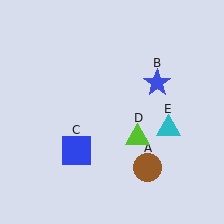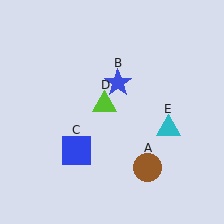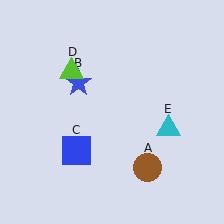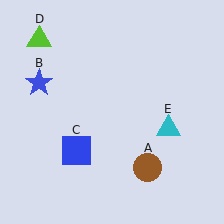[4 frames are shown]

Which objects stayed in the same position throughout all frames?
Brown circle (object A) and blue square (object C) and cyan triangle (object E) remained stationary.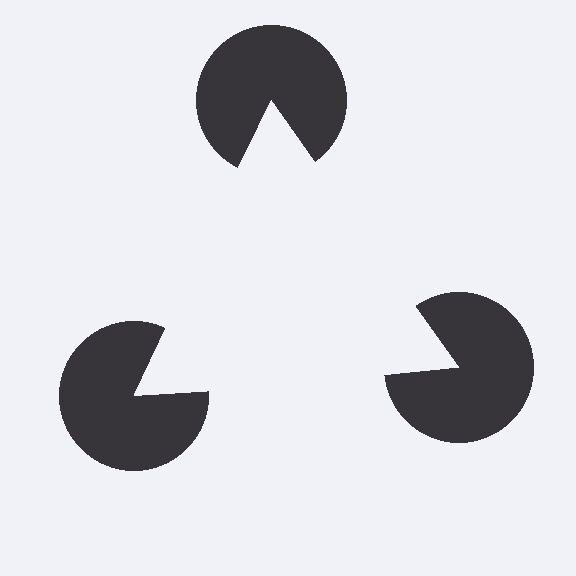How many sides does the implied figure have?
3 sides.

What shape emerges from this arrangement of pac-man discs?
An illusory triangle — its edges are inferred from the aligned wedge cuts in the pac-man discs, not physically drawn.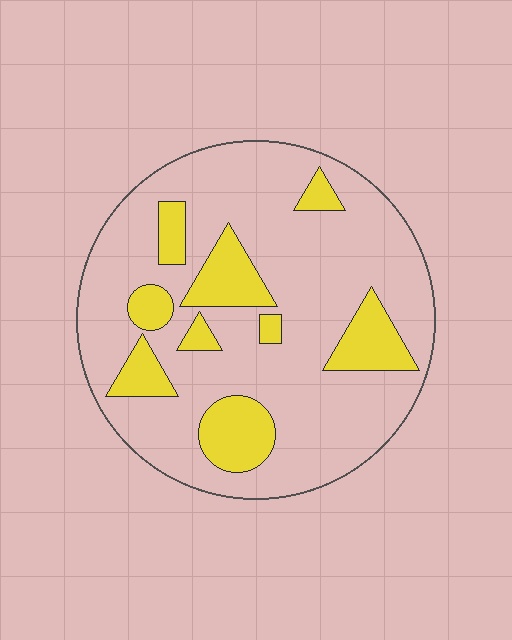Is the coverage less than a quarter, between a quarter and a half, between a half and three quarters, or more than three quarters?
Less than a quarter.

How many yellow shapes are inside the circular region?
9.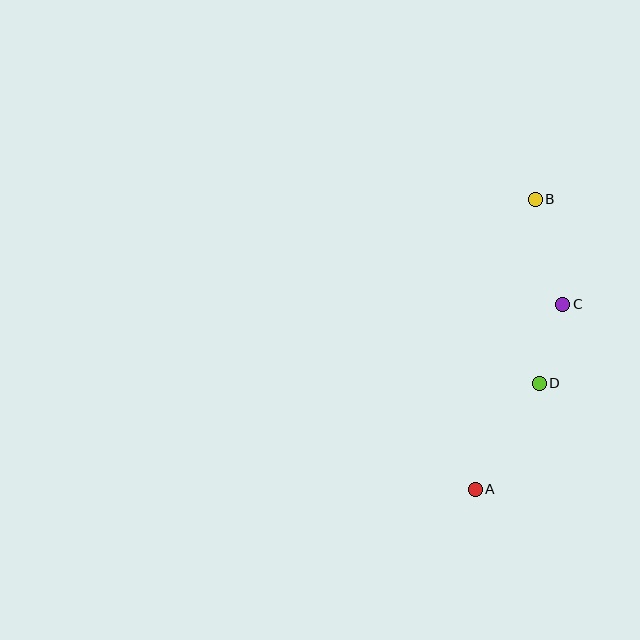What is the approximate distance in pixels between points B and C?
The distance between B and C is approximately 109 pixels.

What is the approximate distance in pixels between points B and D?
The distance between B and D is approximately 184 pixels.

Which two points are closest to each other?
Points C and D are closest to each other.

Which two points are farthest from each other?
Points A and B are farthest from each other.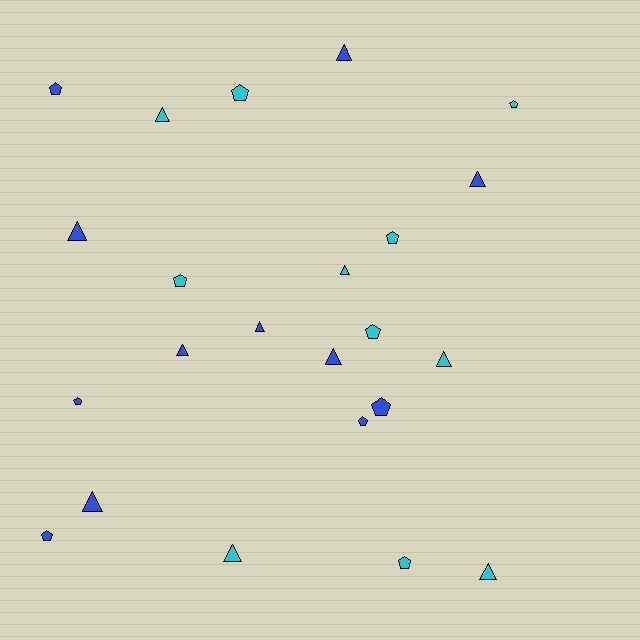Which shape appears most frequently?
Triangle, with 12 objects.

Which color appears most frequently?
Blue, with 12 objects.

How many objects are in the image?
There are 23 objects.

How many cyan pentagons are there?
There are 6 cyan pentagons.